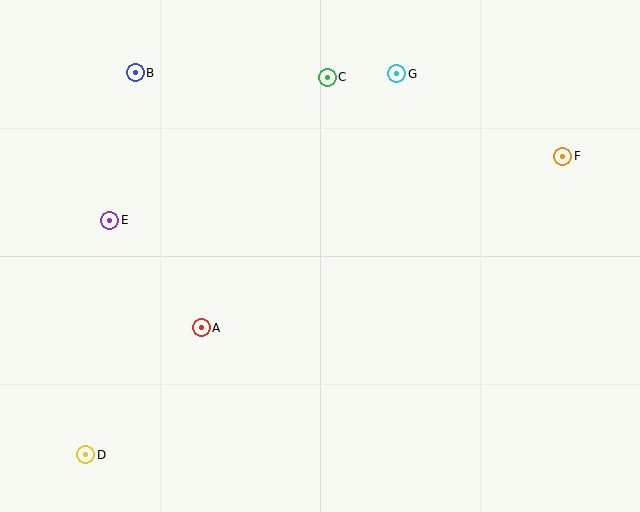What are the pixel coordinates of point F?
Point F is at (563, 156).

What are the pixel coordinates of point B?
Point B is at (135, 73).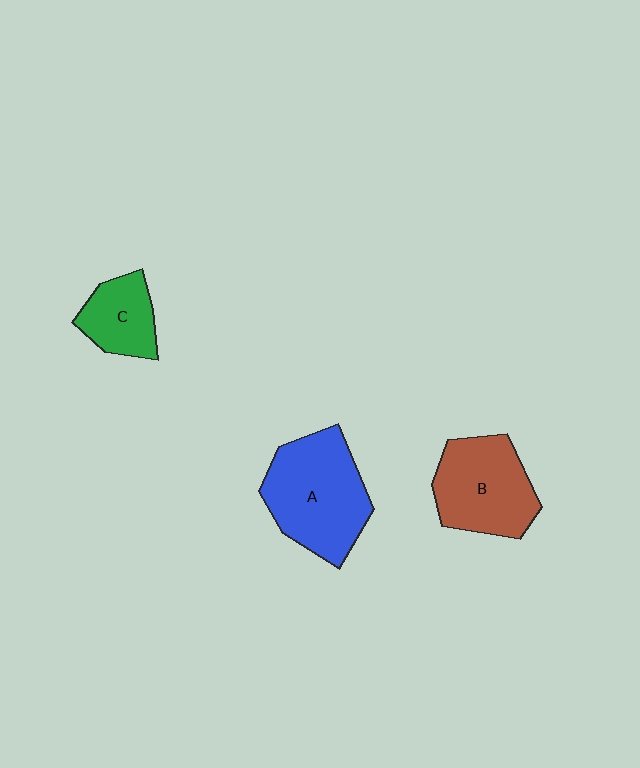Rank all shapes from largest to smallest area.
From largest to smallest: A (blue), B (brown), C (green).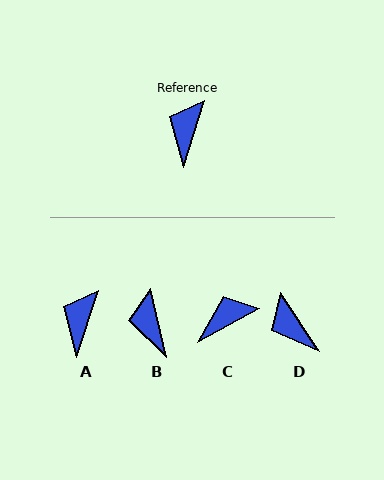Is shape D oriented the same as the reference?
No, it is off by about 52 degrees.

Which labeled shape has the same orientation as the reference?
A.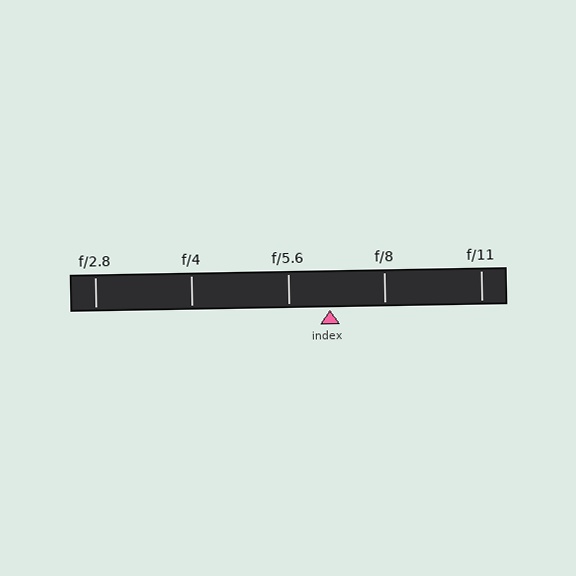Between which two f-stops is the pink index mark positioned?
The index mark is between f/5.6 and f/8.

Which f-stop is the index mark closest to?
The index mark is closest to f/5.6.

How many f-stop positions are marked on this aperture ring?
There are 5 f-stop positions marked.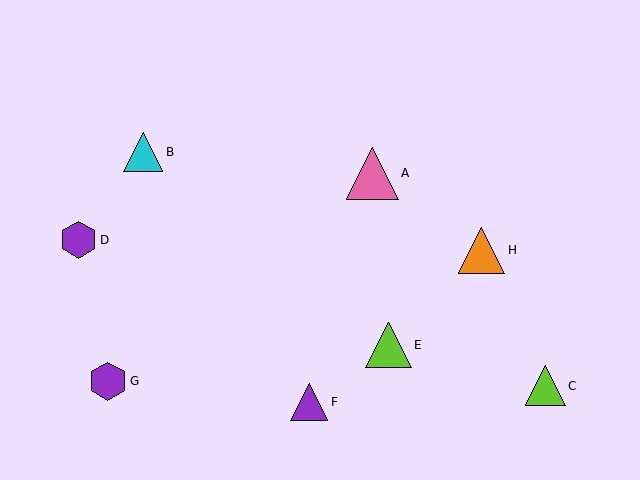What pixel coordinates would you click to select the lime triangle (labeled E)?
Click at (388, 345) to select the lime triangle E.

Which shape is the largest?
The pink triangle (labeled A) is the largest.